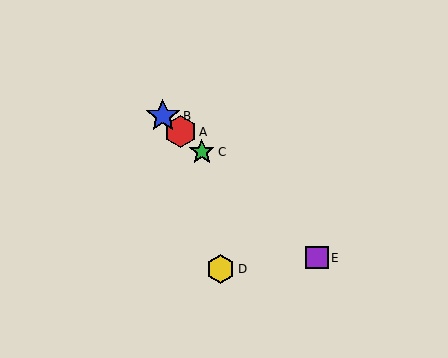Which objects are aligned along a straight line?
Objects A, B, C, E are aligned along a straight line.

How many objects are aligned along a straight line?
4 objects (A, B, C, E) are aligned along a straight line.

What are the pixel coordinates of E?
Object E is at (317, 258).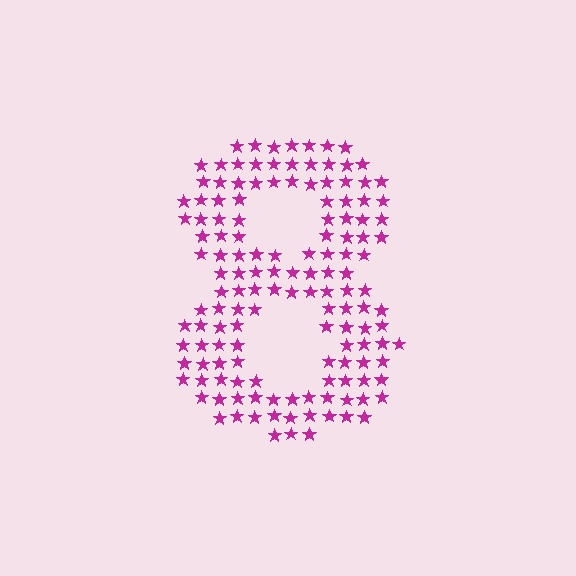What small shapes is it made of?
It is made of small stars.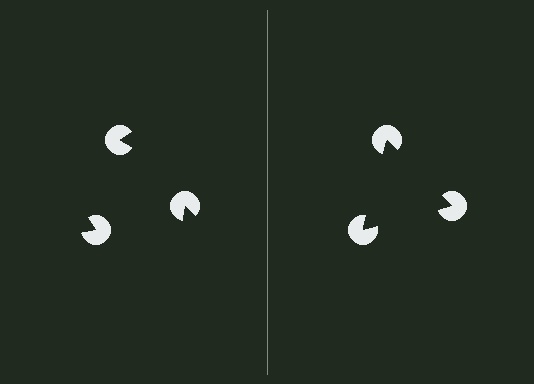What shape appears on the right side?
An illusory triangle.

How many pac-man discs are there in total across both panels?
6 — 3 on each side.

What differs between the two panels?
The pac-man discs are positioned identically on both sides; only the wedge orientations differ. On the right they align to a triangle; on the left they are misaligned.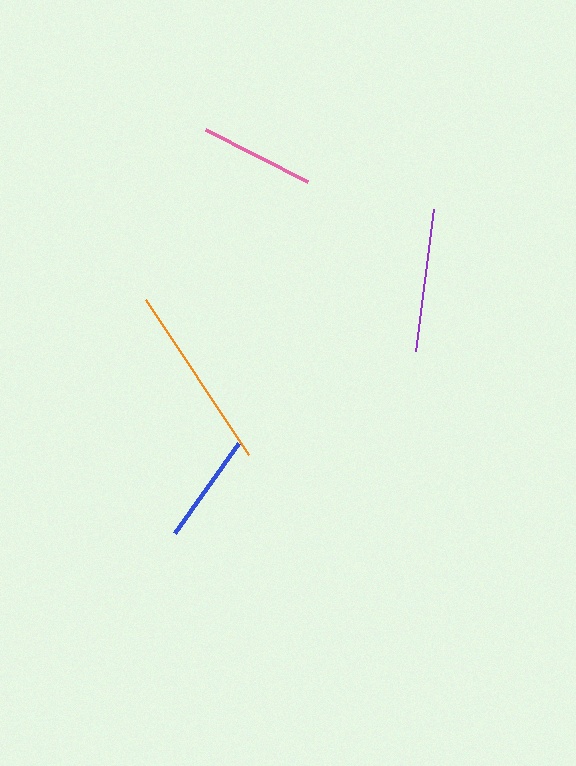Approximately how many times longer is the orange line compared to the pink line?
The orange line is approximately 1.6 times the length of the pink line.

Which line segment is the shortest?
The blue line is the shortest at approximately 110 pixels.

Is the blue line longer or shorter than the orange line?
The orange line is longer than the blue line.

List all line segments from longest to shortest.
From longest to shortest: orange, purple, pink, blue.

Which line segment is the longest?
The orange line is the longest at approximately 186 pixels.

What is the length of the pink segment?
The pink segment is approximately 115 pixels long.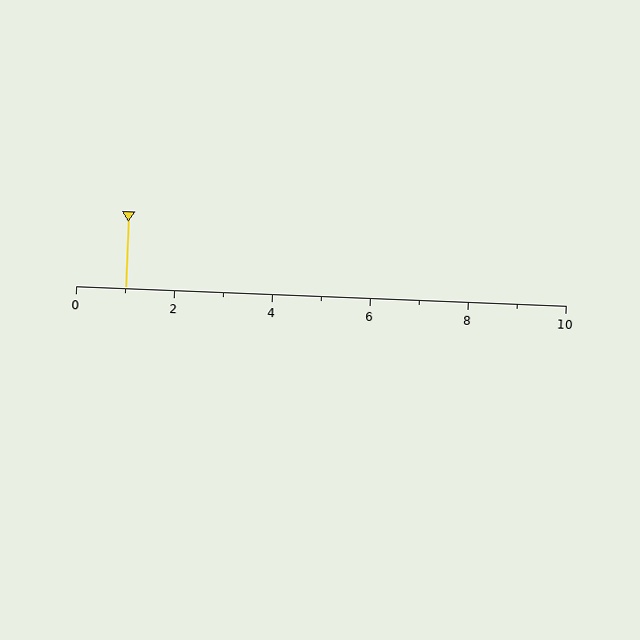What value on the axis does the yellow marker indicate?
The marker indicates approximately 1.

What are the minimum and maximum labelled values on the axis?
The axis runs from 0 to 10.